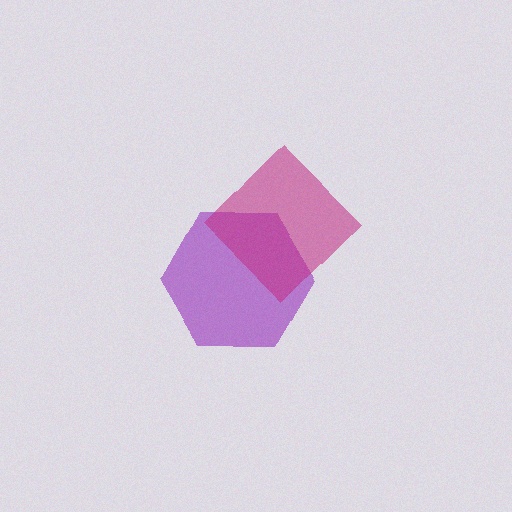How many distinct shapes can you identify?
There are 2 distinct shapes: a purple hexagon, a magenta diamond.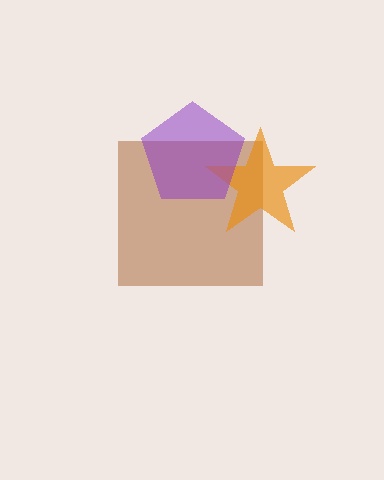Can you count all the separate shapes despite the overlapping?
Yes, there are 3 separate shapes.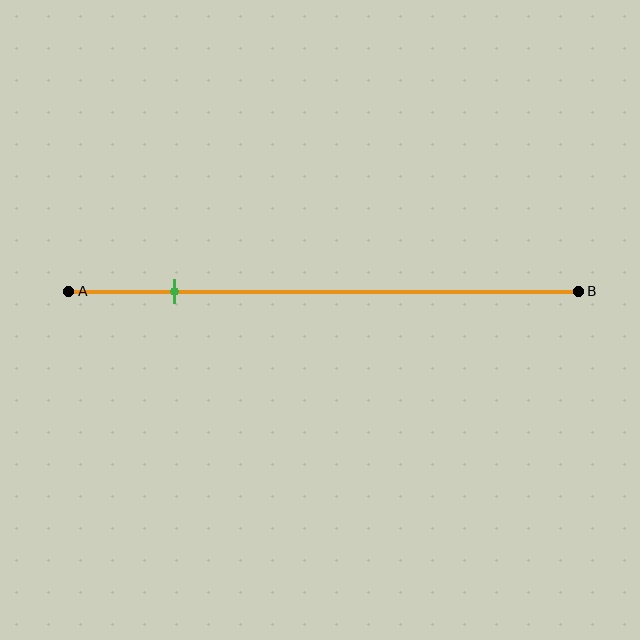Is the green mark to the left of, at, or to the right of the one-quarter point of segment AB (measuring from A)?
The green mark is to the left of the one-quarter point of segment AB.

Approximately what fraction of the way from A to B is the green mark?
The green mark is approximately 20% of the way from A to B.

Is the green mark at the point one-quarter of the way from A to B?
No, the mark is at about 20% from A, not at the 25% one-quarter point.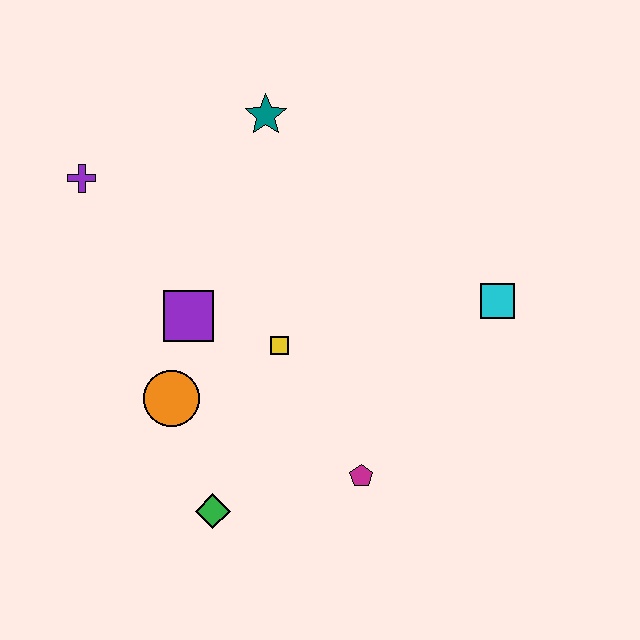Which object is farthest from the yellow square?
The purple cross is farthest from the yellow square.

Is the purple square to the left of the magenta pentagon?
Yes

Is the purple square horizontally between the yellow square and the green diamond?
No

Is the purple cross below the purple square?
No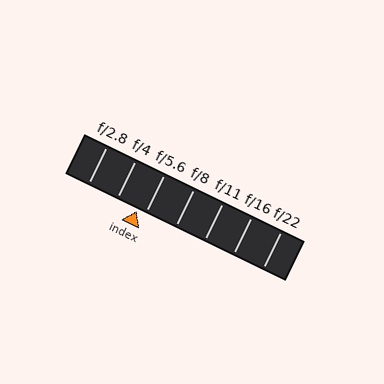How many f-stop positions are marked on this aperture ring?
There are 7 f-stop positions marked.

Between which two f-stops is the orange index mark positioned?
The index mark is between f/4 and f/5.6.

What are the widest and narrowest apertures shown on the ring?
The widest aperture shown is f/2.8 and the narrowest is f/22.